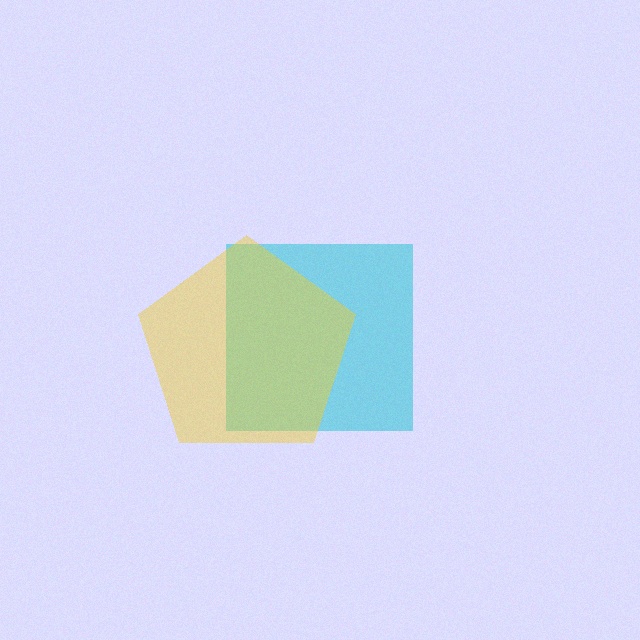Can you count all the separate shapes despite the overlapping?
Yes, there are 2 separate shapes.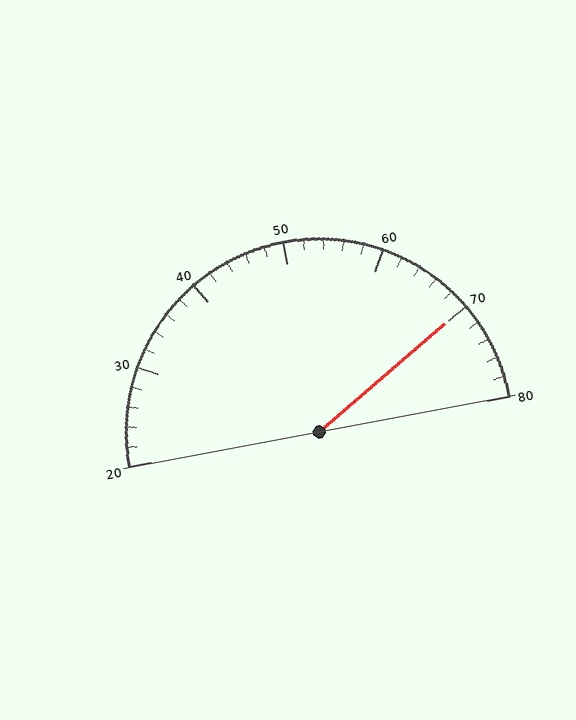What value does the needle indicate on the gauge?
The needle indicates approximately 70.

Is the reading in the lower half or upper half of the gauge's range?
The reading is in the upper half of the range (20 to 80).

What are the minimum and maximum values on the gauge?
The gauge ranges from 20 to 80.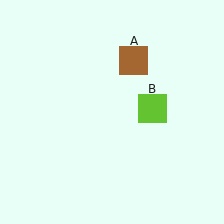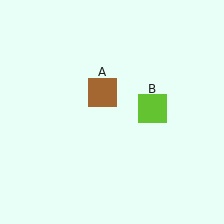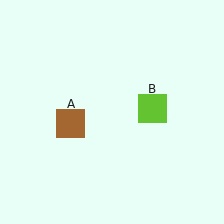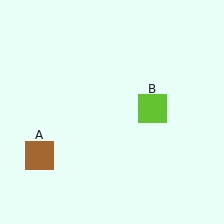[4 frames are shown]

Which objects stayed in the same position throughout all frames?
Lime square (object B) remained stationary.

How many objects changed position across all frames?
1 object changed position: brown square (object A).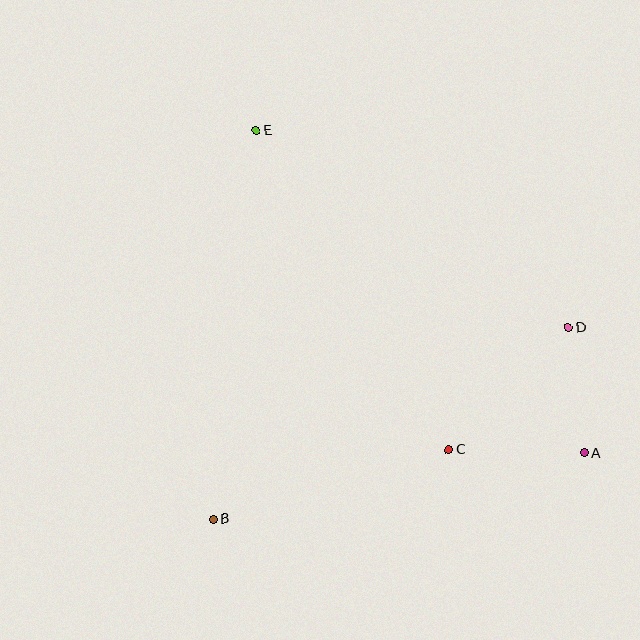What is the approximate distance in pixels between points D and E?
The distance between D and E is approximately 369 pixels.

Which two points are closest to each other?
Points A and D are closest to each other.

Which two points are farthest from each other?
Points A and E are farthest from each other.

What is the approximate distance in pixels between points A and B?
The distance between A and B is approximately 378 pixels.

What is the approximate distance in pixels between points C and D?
The distance between C and D is approximately 170 pixels.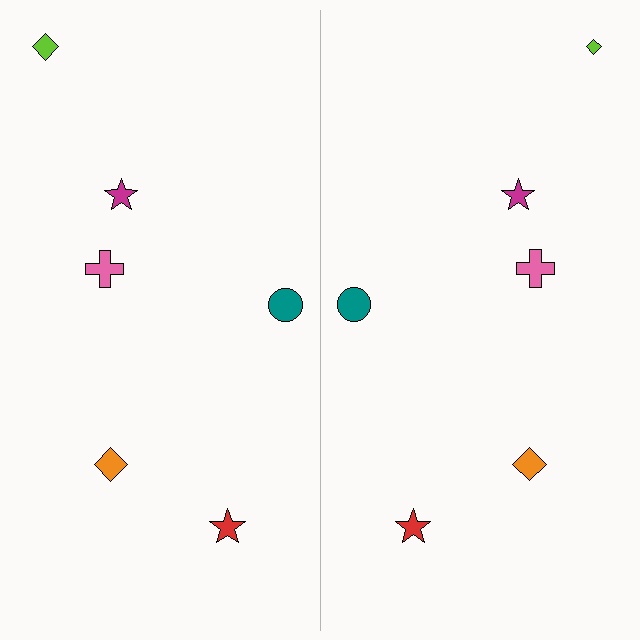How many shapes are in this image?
There are 12 shapes in this image.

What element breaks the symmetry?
The lime diamond on the right side has a different size than its mirror counterpart.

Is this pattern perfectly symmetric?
No, the pattern is not perfectly symmetric. The lime diamond on the right side has a different size than its mirror counterpart.